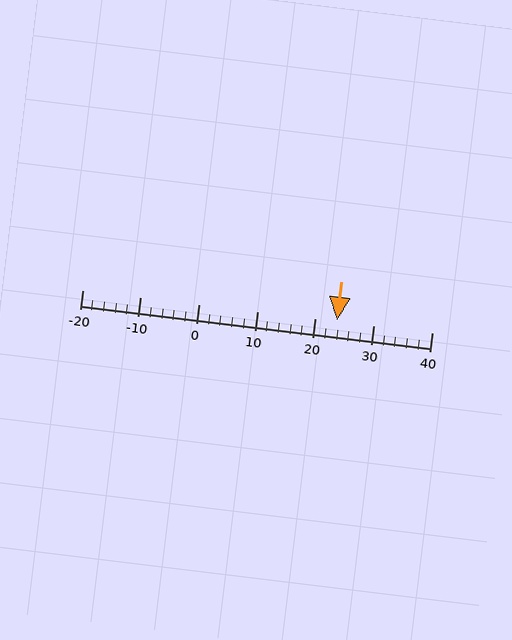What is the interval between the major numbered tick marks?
The major tick marks are spaced 10 units apart.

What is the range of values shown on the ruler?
The ruler shows values from -20 to 40.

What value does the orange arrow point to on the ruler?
The orange arrow points to approximately 24.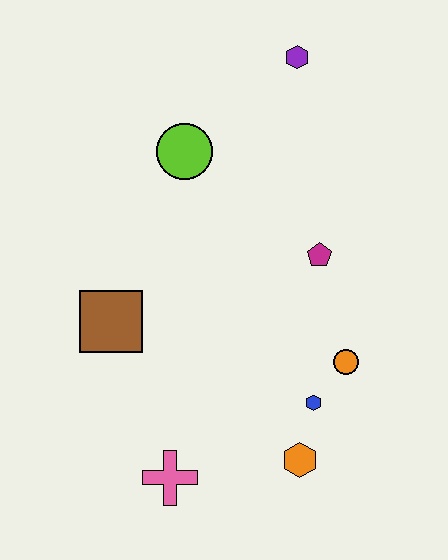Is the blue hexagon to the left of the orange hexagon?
No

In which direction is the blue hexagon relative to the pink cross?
The blue hexagon is to the right of the pink cross.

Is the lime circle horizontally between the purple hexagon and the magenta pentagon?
No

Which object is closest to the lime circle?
The purple hexagon is closest to the lime circle.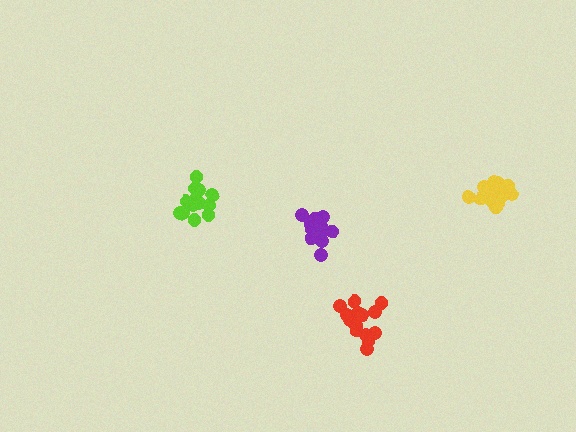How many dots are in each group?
Group 1: 16 dots, Group 2: 16 dots, Group 3: 15 dots, Group 4: 18 dots (65 total).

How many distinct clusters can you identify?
There are 4 distinct clusters.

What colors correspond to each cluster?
The clusters are colored: purple, red, lime, yellow.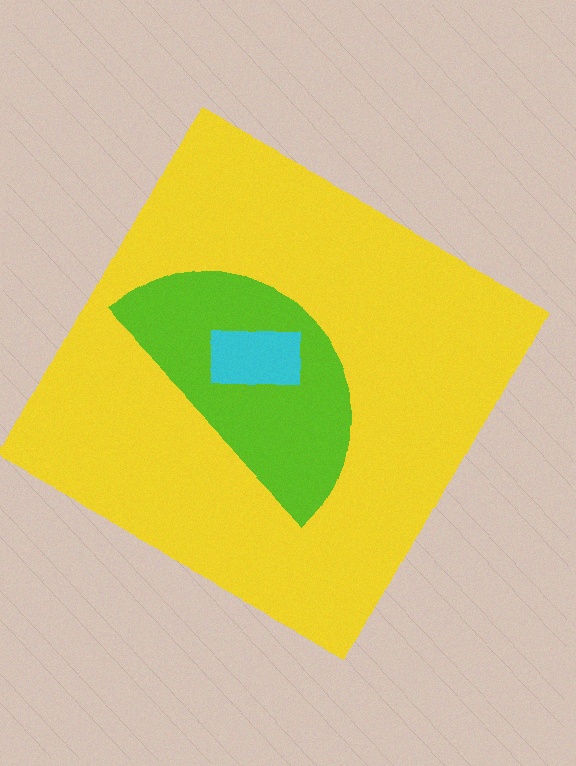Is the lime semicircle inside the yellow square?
Yes.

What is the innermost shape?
The cyan rectangle.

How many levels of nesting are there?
3.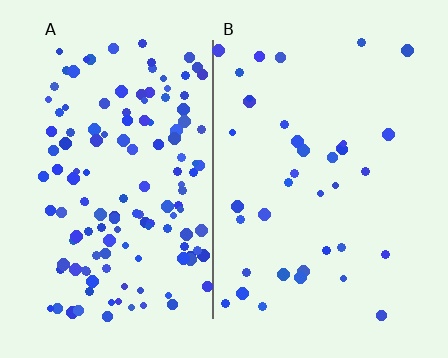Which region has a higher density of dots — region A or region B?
A (the left).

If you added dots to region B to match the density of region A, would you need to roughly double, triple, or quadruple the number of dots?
Approximately quadruple.